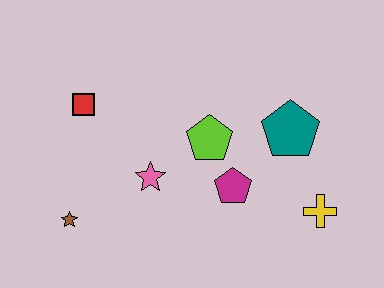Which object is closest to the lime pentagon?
The magenta pentagon is closest to the lime pentagon.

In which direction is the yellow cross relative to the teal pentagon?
The yellow cross is below the teal pentagon.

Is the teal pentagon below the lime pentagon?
No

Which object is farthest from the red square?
The yellow cross is farthest from the red square.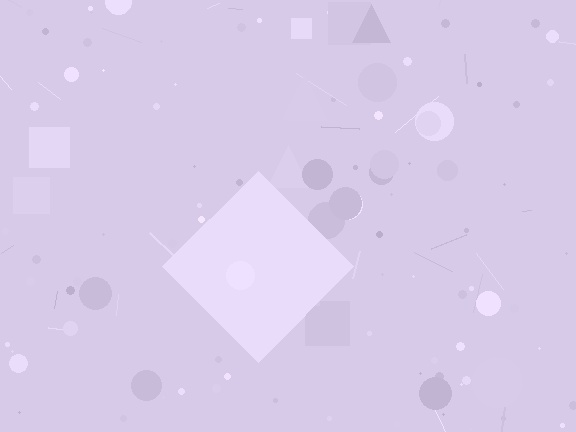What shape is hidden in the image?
A diamond is hidden in the image.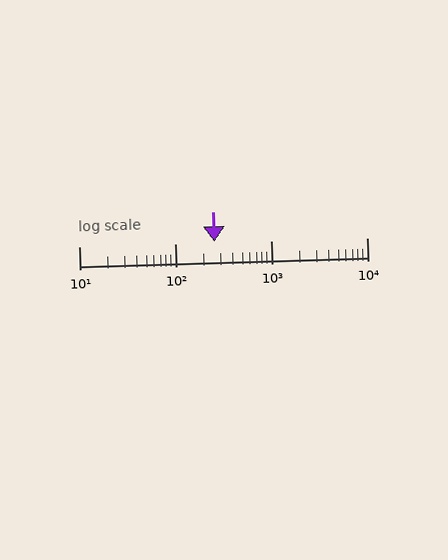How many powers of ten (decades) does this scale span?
The scale spans 3 decades, from 10 to 10000.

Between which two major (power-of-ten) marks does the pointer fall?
The pointer is between 100 and 1000.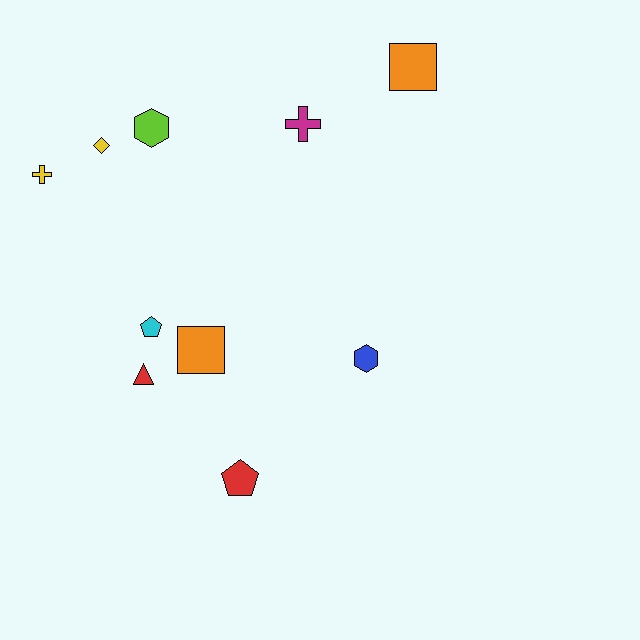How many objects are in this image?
There are 10 objects.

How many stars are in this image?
There are no stars.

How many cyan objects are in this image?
There is 1 cyan object.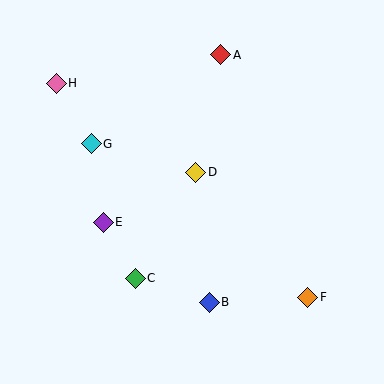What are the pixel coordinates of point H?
Point H is at (56, 83).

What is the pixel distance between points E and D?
The distance between E and D is 105 pixels.